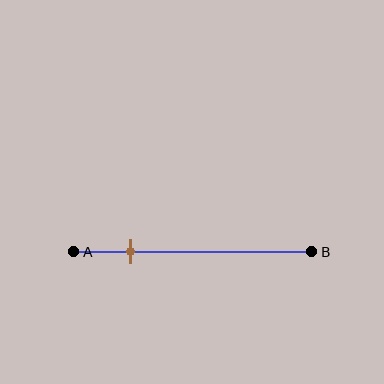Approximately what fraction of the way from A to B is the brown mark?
The brown mark is approximately 25% of the way from A to B.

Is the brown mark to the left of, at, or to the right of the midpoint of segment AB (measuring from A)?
The brown mark is to the left of the midpoint of segment AB.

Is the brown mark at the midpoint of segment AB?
No, the mark is at about 25% from A, not at the 50% midpoint.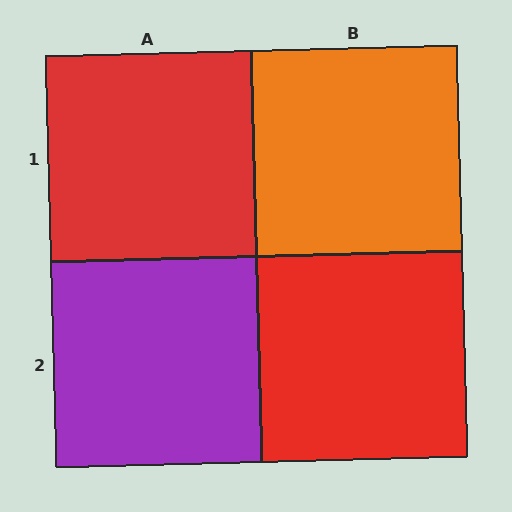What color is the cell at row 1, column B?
Orange.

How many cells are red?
2 cells are red.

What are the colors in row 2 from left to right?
Purple, red.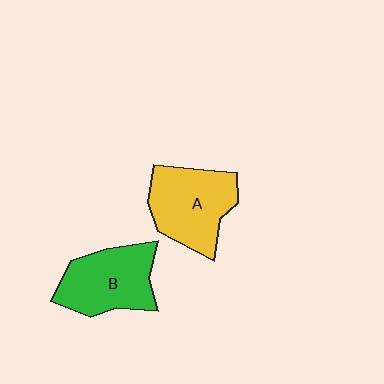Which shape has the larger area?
Shape A (yellow).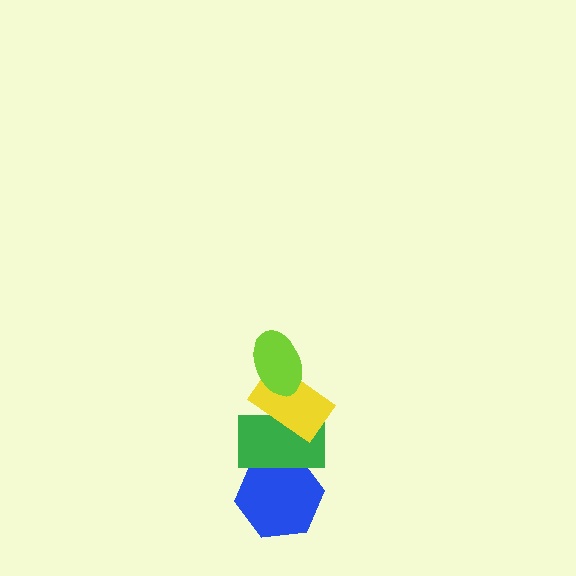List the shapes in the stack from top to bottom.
From top to bottom: the lime ellipse, the yellow rectangle, the green rectangle, the blue hexagon.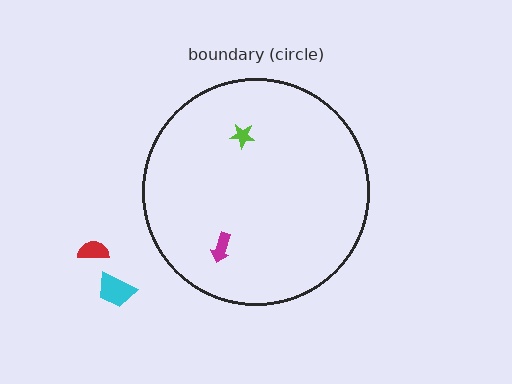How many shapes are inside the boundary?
2 inside, 2 outside.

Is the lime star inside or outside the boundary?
Inside.